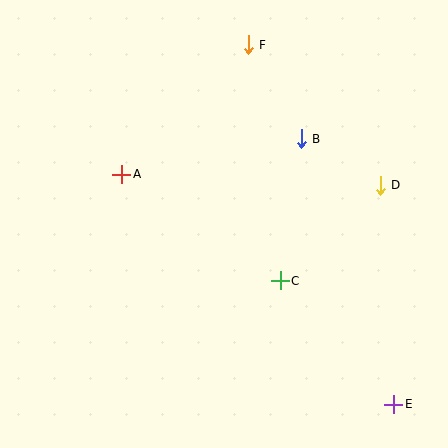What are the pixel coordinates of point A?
Point A is at (122, 174).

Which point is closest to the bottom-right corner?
Point E is closest to the bottom-right corner.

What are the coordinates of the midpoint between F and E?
The midpoint between F and E is at (321, 225).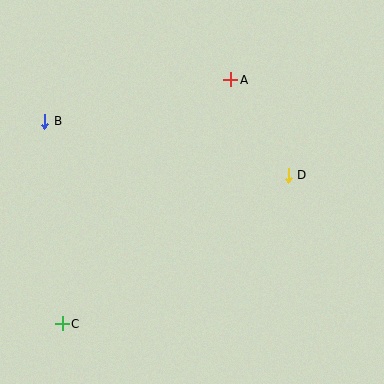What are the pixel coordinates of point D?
Point D is at (288, 175).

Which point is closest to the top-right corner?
Point A is closest to the top-right corner.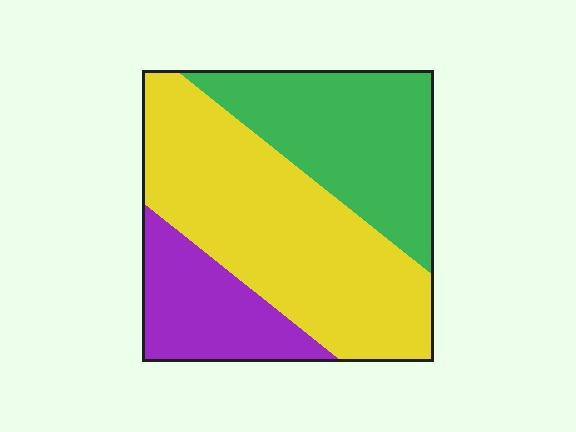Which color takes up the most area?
Yellow, at roughly 50%.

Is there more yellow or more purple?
Yellow.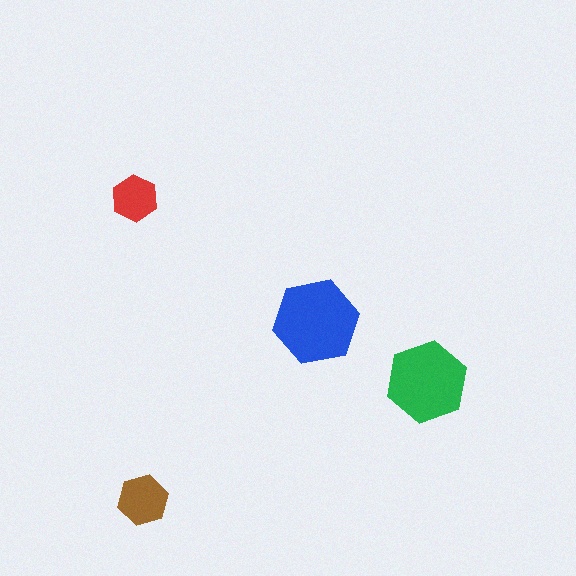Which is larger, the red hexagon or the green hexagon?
The green one.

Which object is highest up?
The red hexagon is topmost.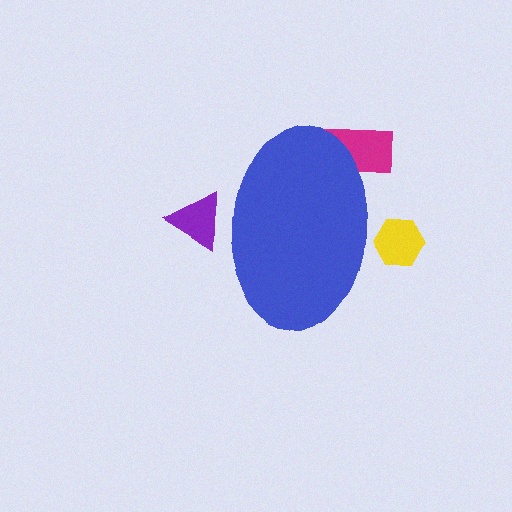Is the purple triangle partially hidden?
Yes, the purple triangle is partially hidden behind the blue ellipse.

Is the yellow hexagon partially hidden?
Yes, the yellow hexagon is partially hidden behind the blue ellipse.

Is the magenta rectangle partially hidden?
Yes, the magenta rectangle is partially hidden behind the blue ellipse.